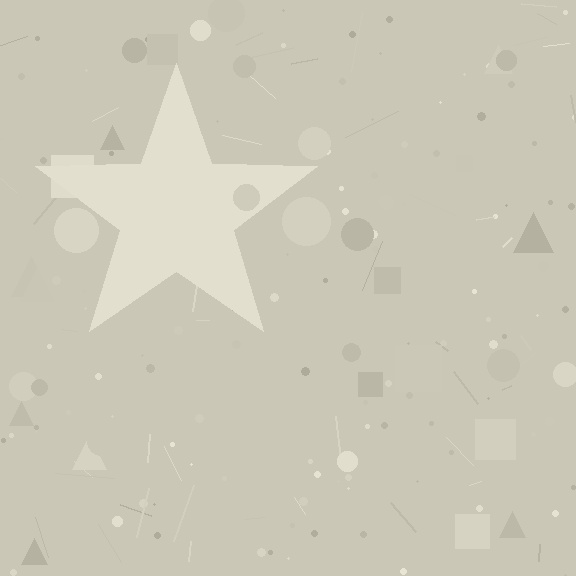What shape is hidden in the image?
A star is hidden in the image.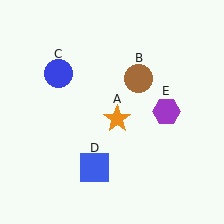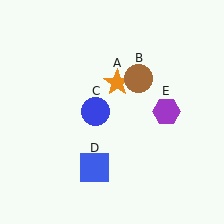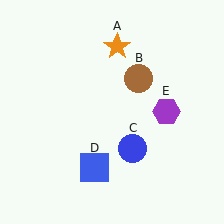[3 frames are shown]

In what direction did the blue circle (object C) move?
The blue circle (object C) moved down and to the right.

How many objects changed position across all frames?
2 objects changed position: orange star (object A), blue circle (object C).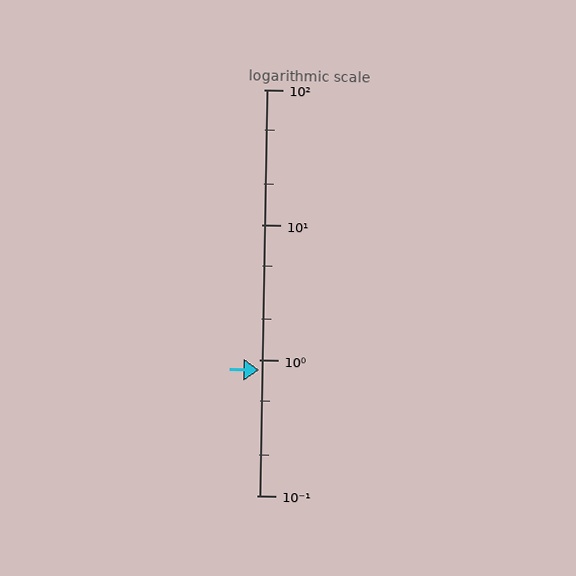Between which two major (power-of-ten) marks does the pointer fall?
The pointer is between 0.1 and 1.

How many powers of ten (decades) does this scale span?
The scale spans 3 decades, from 0.1 to 100.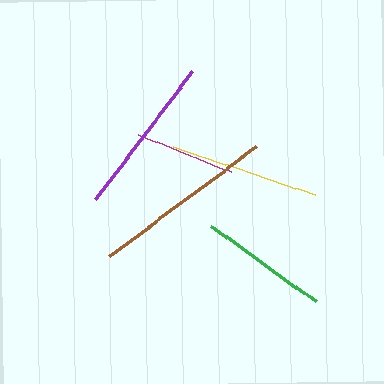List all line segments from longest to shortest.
From longest to shortest: brown, purple, yellow, green, magenta.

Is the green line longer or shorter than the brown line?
The brown line is longer than the green line.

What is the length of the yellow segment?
The yellow segment is approximately 150 pixels long.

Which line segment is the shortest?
The magenta line is the shortest at approximately 100 pixels.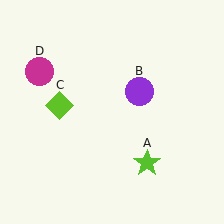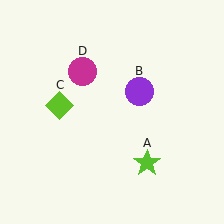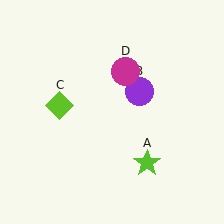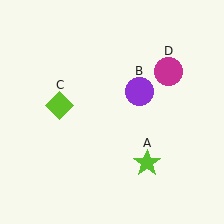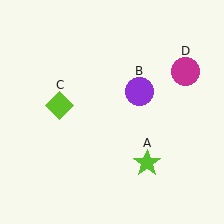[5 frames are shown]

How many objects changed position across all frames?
1 object changed position: magenta circle (object D).